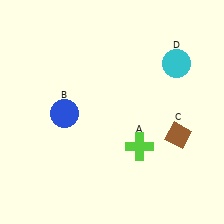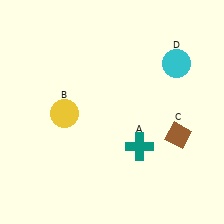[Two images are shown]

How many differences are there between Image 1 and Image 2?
There are 2 differences between the two images.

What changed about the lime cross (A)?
In Image 1, A is lime. In Image 2, it changed to teal.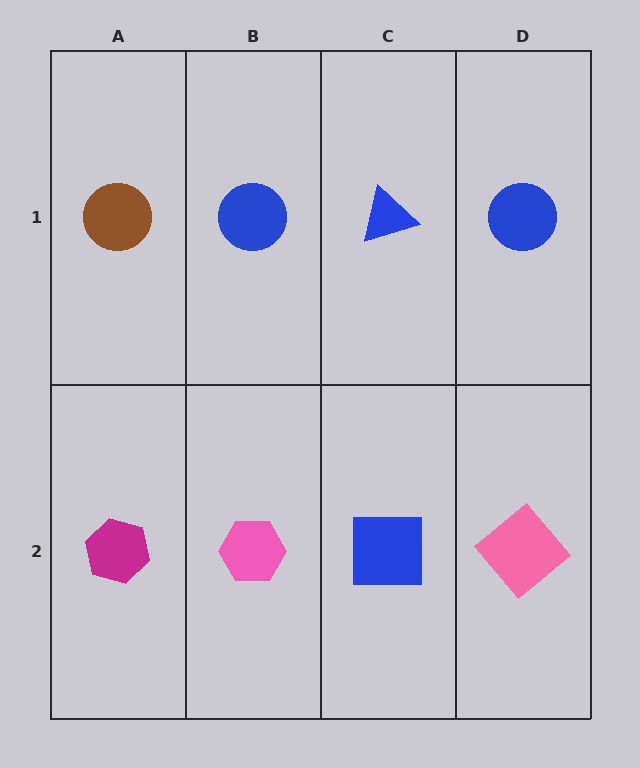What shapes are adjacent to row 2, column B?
A blue circle (row 1, column B), a magenta hexagon (row 2, column A), a blue square (row 2, column C).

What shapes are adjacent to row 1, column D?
A pink diamond (row 2, column D), a blue triangle (row 1, column C).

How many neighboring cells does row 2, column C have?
3.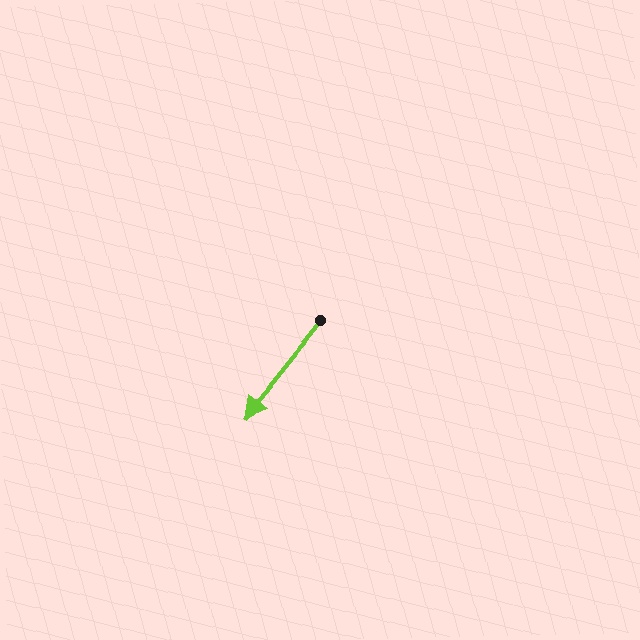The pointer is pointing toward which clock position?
Roughly 7 o'clock.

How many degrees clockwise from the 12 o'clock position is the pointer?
Approximately 219 degrees.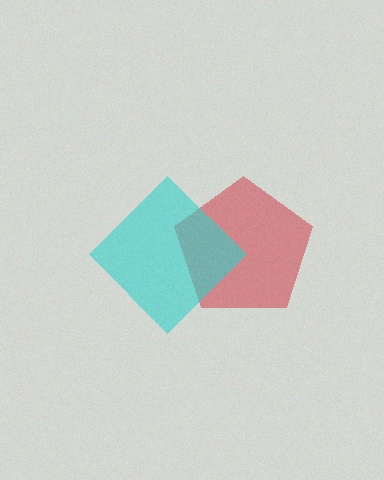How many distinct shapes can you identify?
There are 2 distinct shapes: a red pentagon, a cyan diamond.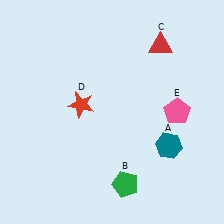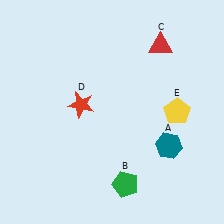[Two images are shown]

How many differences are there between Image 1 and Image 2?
There is 1 difference between the two images.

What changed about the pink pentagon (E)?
In Image 1, E is pink. In Image 2, it changed to yellow.